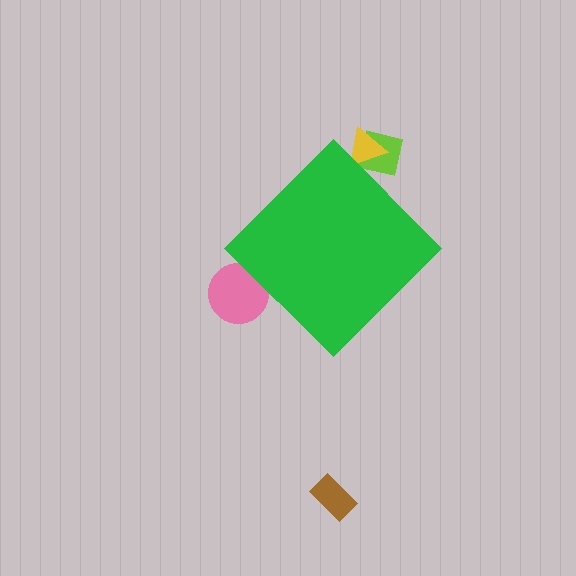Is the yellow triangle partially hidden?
Yes, the yellow triangle is partially hidden behind the green diamond.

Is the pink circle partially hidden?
Yes, the pink circle is partially hidden behind the green diamond.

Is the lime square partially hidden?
Yes, the lime square is partially hidden behind the green diamond.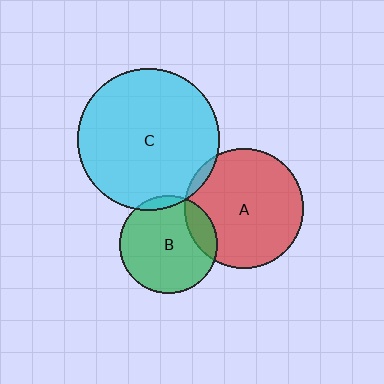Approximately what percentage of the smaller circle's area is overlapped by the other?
Approximately 15%.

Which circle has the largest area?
Circle C (cyan).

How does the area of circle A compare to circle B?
Approximately 1.5 times.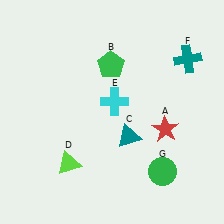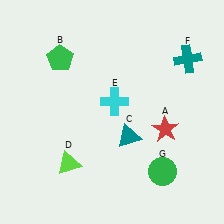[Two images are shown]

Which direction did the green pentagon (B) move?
The green pentagon (B) moved left.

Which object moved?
The green pentagon (B) moved left.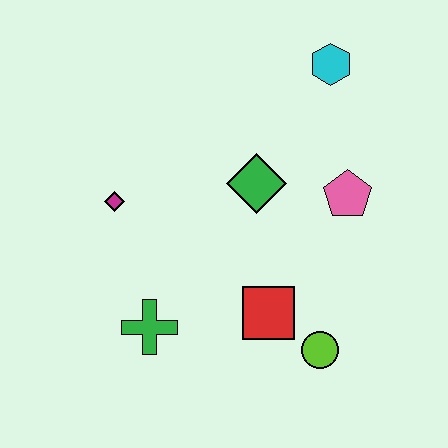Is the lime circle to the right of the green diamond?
Yes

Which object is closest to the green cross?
The red square is closest to the green cross.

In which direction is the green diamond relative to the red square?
The green diamond is above the red square.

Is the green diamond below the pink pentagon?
No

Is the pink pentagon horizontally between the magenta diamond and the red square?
No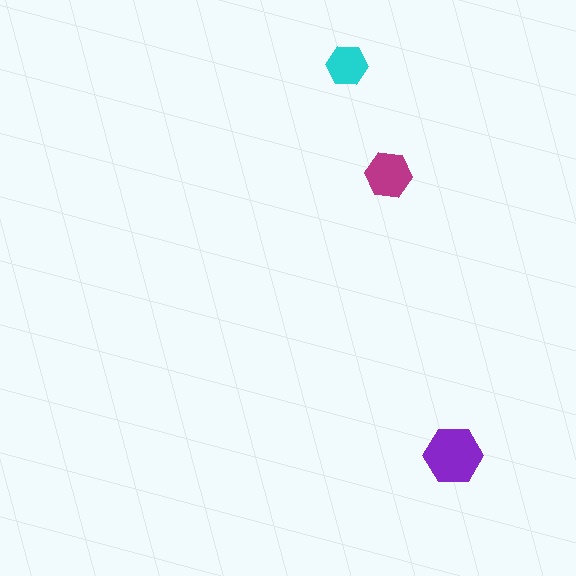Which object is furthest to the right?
The purple hexagon is rightmost.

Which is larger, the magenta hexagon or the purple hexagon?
The purple one.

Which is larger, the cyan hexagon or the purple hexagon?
The purple one.